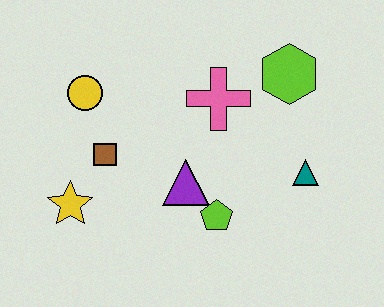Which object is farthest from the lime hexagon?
The yellow star is farthest from the lime hexagon.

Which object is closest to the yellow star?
The brown square is closest to the yellow star.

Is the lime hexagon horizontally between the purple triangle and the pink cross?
No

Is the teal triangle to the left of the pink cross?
No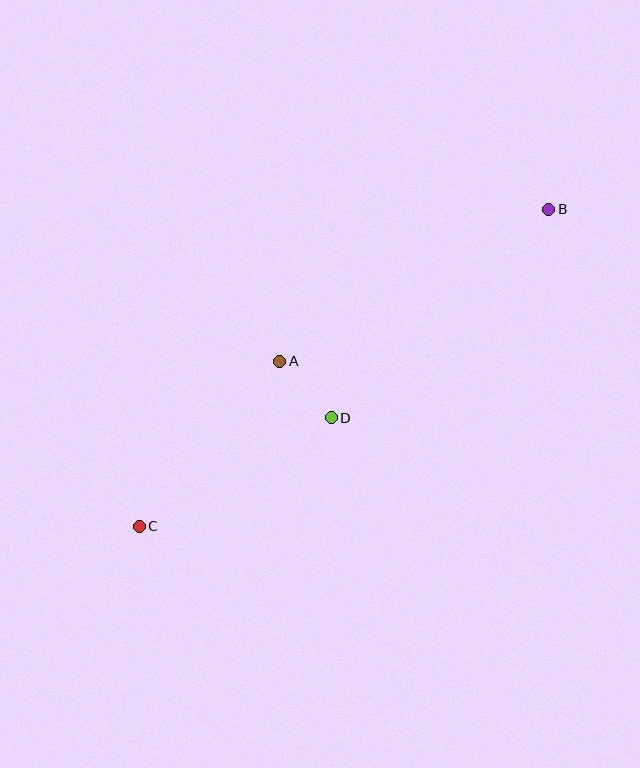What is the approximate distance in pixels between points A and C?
The distance between A and C is approximately 216 pixels.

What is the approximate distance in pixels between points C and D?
The distance between C and D is approximately 221 pixels.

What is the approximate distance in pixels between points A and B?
The distance between A and B is approximately 309 pixels.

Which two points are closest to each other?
Points A and D are closest to each other.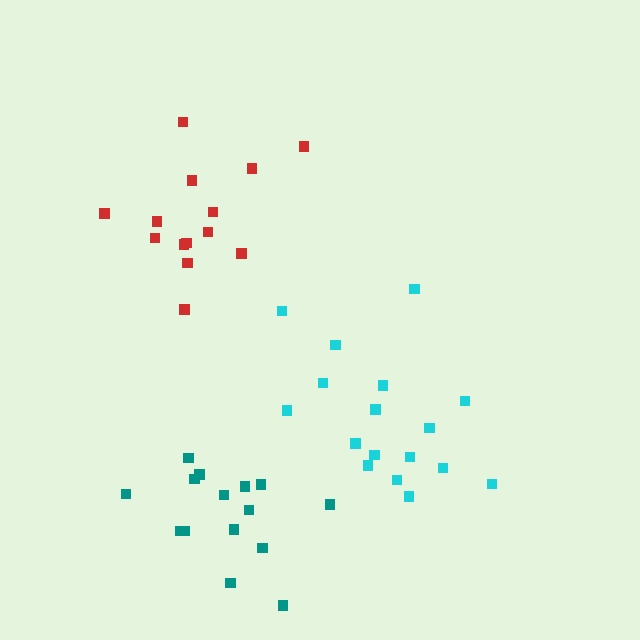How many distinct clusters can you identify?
There are 3 distinct clusters.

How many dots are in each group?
Group 1: 17 dots, Group 2: 15 dots, Group 3: 14 dots (46 total).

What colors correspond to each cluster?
The clusters are colored: cyan, teal, red.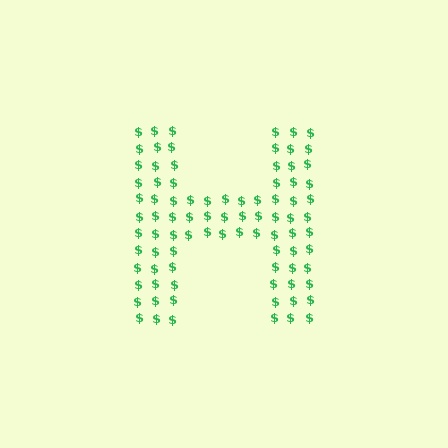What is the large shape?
The large shape is the letter H.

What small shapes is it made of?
It is made of small dollar signs.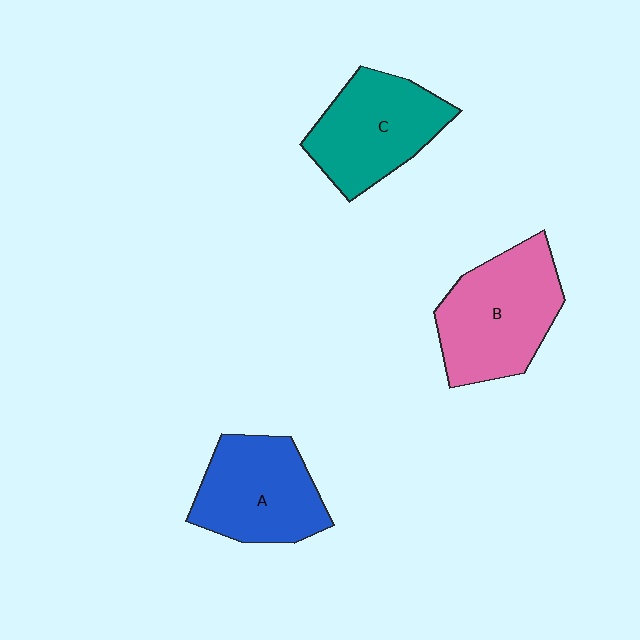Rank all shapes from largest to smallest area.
From largest to smallest: B (pink), C (teal), A (blue).